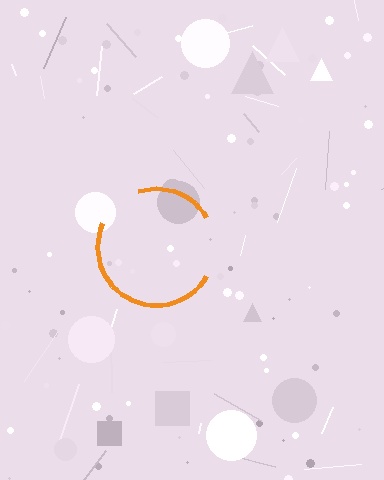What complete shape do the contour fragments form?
The contour fragments form a circle.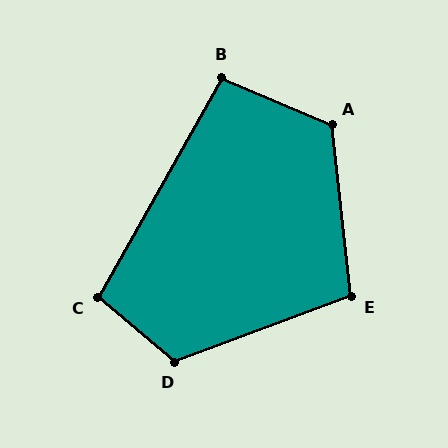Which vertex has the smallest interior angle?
B, at approximately 96 degrees.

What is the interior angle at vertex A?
Approximately 120 degrees (obtuse).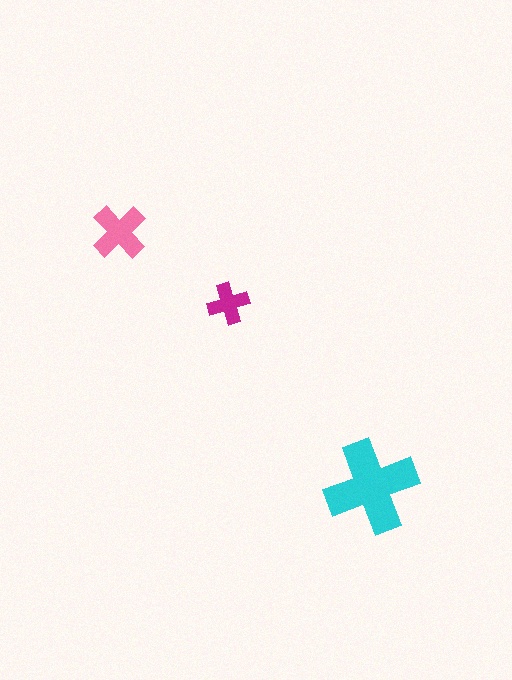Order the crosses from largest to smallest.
the cyan one, the pink one, the magenta one.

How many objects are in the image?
There are 3 objects in the image.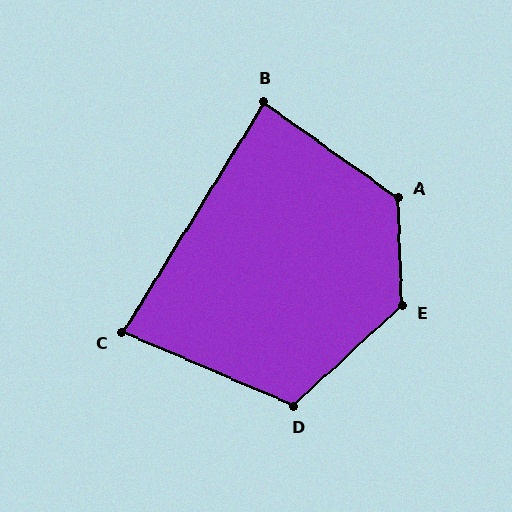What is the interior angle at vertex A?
Approximately 127 degrees (obtuse).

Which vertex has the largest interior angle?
E, at approximately 131 degrees.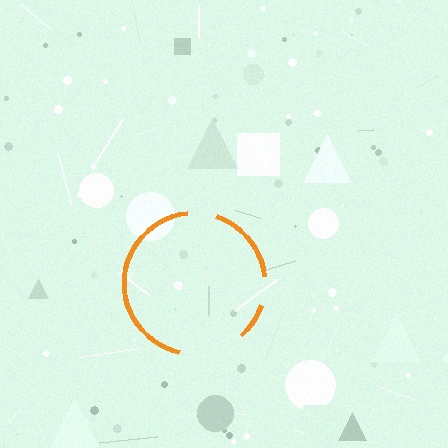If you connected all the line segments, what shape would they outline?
They would outline a circle.